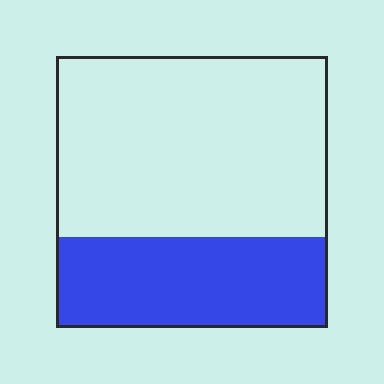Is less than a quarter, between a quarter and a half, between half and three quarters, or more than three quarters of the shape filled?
Between a quarter and a half.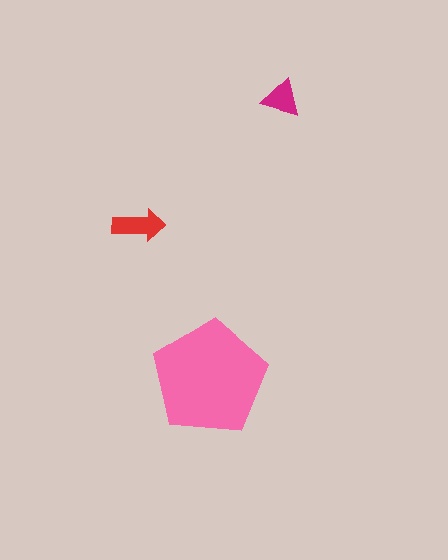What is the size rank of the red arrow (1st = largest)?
2nd.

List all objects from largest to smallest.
The pink pentagon, the red arrow, the magenta triangle.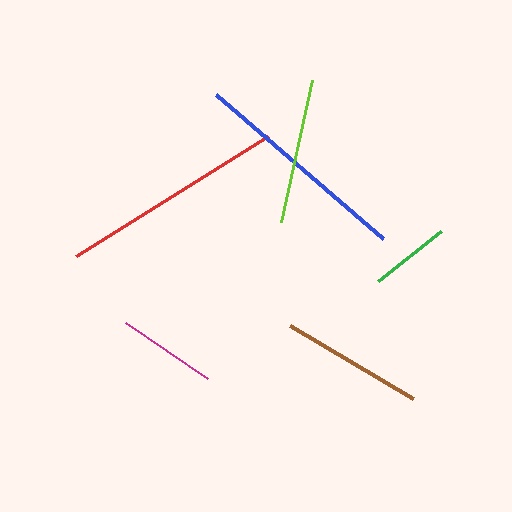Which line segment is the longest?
The red line is the longest at approximately 226 pixels.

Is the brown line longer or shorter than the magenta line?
The brown line is longer than the magenta line.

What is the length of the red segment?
The red segment is approximately 226 pixels long.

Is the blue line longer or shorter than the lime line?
The blue line is longer than the lime line.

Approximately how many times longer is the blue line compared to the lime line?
The blue line is approximately 1.5 times the length of the lime line.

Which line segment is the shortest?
The green line is the shortest at approximately 80 pixels.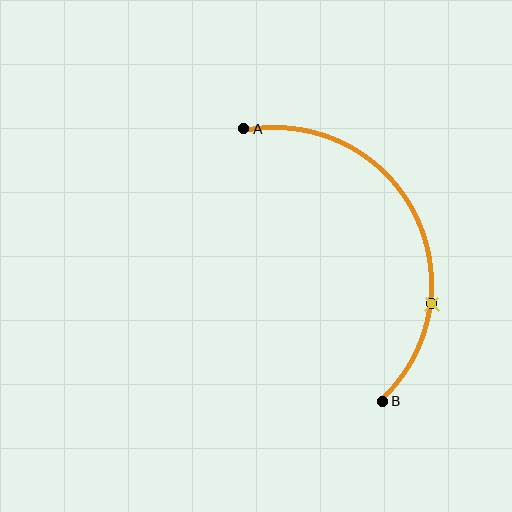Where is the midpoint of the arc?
The arc midpoint is the point on the curve farthest from the straight line joining A and B. It sits to the right of that line.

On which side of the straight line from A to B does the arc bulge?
The arc bulges to the right of the straight line connecting A and B.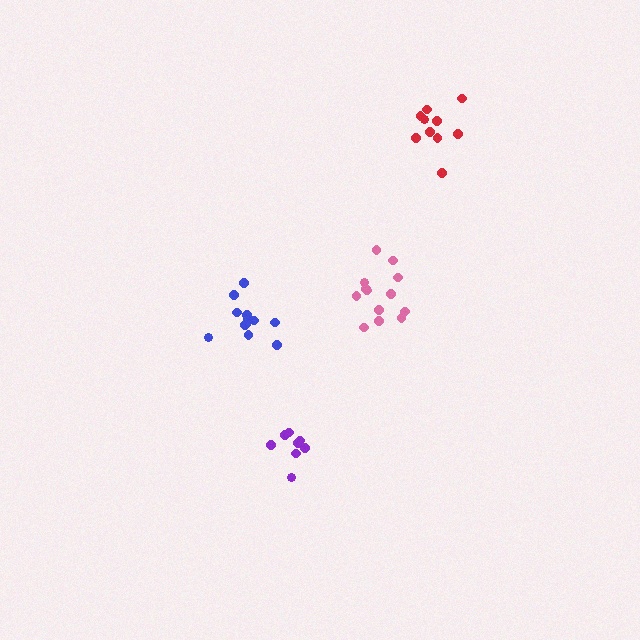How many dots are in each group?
Group 1: 13 dots, Group 2: 8 dots, Group 3: 12 dots, Group 4: 10 dots (43 total).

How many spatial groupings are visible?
There are 4 spatial groupings.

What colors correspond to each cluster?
The clusters are colored: pink, purple, blue, red.